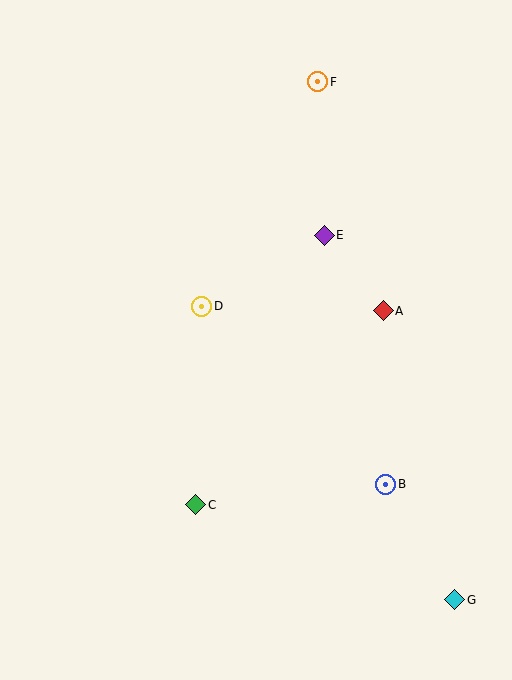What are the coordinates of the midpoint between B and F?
The midpoint between B and F is at (352, 283).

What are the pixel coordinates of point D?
Point D is at (202, 306).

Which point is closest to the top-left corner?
Point F is closest to the top-left corner.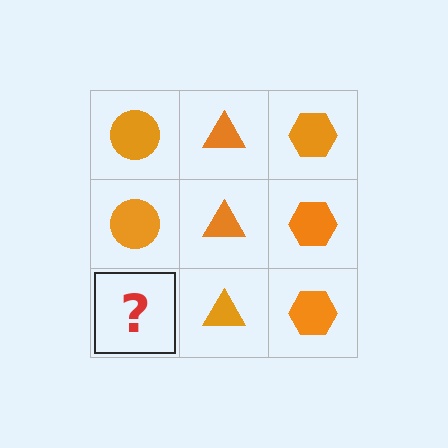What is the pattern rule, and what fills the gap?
The rule is that each column has a consistent shape. The gap should be filled with an orange circle.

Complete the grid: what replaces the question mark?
The question mark should be replaced with an orange circle.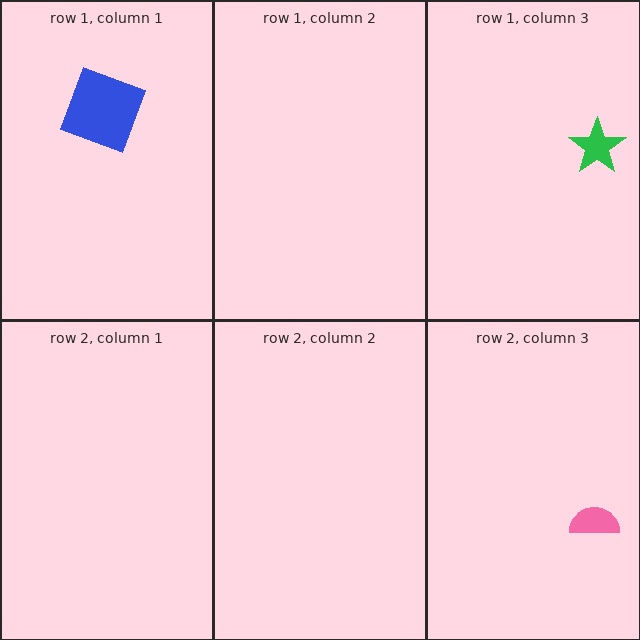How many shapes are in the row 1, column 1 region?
1.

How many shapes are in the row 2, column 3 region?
1.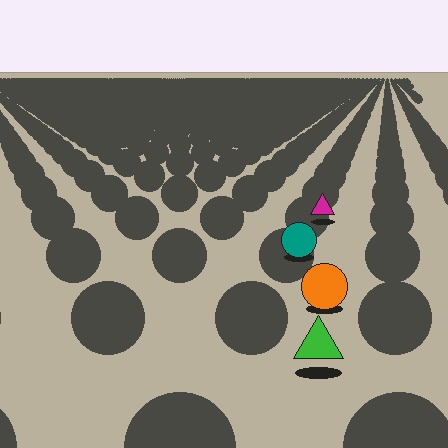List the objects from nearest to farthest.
From nearest to farthest: the green triangle, the orange circle, the teal circle, the magenta triangle.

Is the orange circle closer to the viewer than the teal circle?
Yes. The orange circle is closer — you can tell from the texture gradient: the ground texture is coarser near it.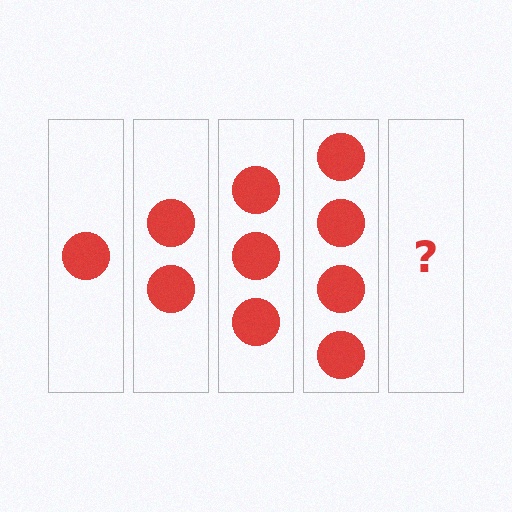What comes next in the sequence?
The next element should be 5 circles.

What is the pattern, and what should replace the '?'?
The pattern is that each step adds one more circle. The '?' should be 5 circles.